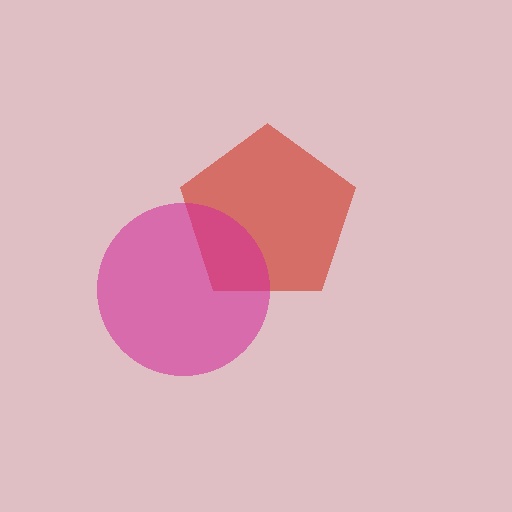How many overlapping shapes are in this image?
There are 2 overlapping shapes in the image.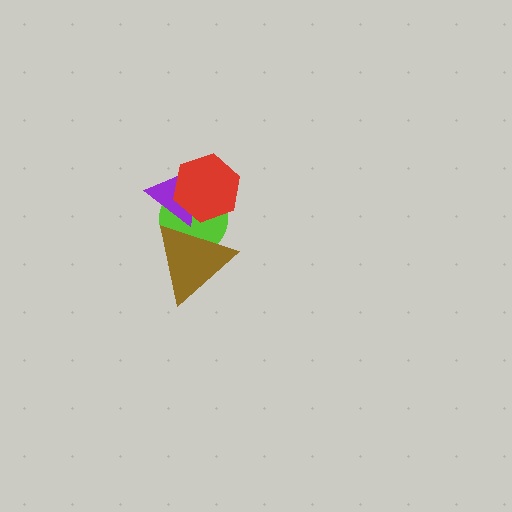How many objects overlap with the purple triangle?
3 objects overlap with the purple triangle.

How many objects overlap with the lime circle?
3 objects overlap with the lime circle.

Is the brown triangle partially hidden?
No, no other shape covers it.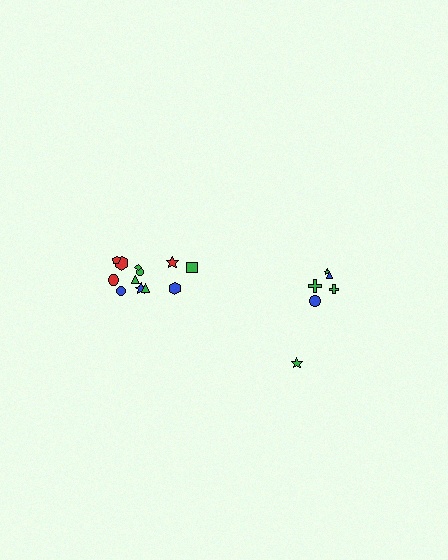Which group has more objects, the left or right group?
The left group.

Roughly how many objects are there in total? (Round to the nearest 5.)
Roughly 20 objects in total.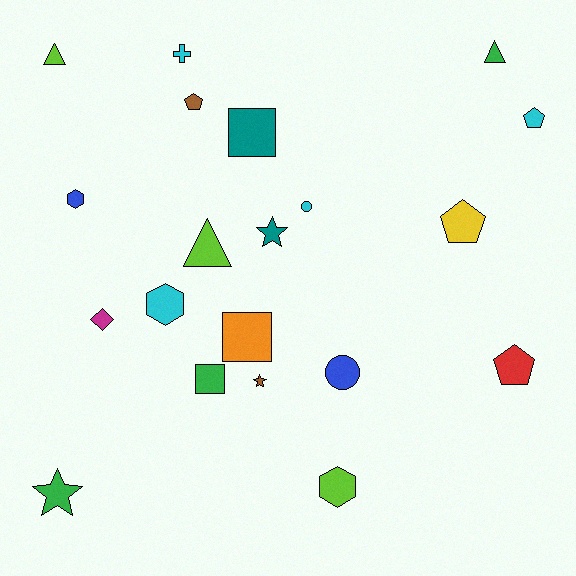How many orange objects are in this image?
There is 1 orange object.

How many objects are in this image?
There are 20 objects.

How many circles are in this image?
There are 2 circles.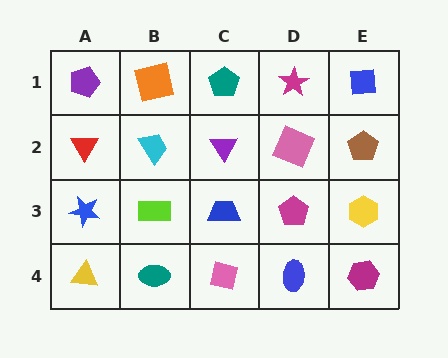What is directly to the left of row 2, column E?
A pink square.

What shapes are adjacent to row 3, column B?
A cyan trapezoid (row 2, column B), a teal ellipse (row 4, column B), a blue star (row 3, column A), a blue trapezoid (row 3, column C).